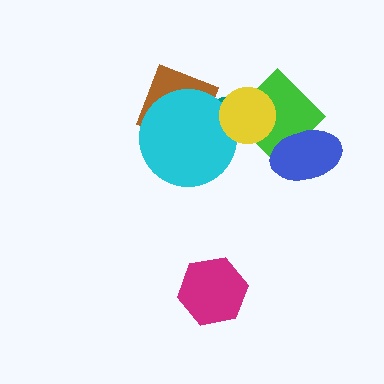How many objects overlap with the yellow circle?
3 objects overlap with the yellow circle.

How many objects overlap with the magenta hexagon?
0 objects overlap with the magenta hexagon.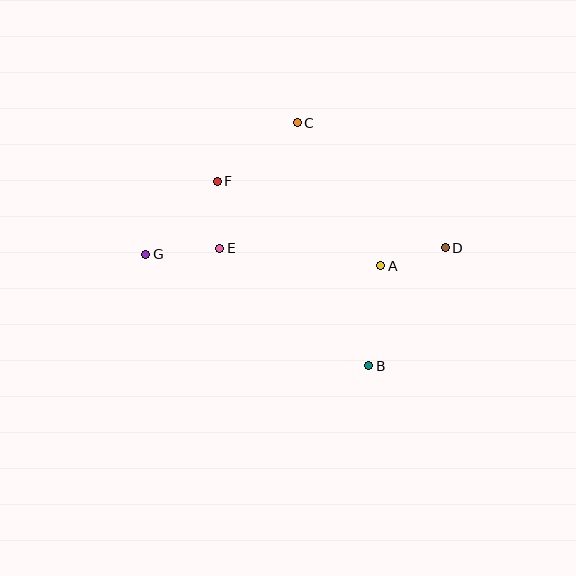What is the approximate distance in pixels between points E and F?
The distance between E and F is approximately 67 pixels.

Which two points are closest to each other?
Points A and D are closest to each other.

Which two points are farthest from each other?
Points D and G are farthest from each other.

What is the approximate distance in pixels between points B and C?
The distance between B and C is approximately 253 pixels.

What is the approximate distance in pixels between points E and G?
The distance between E and G is approximately 74 pixels.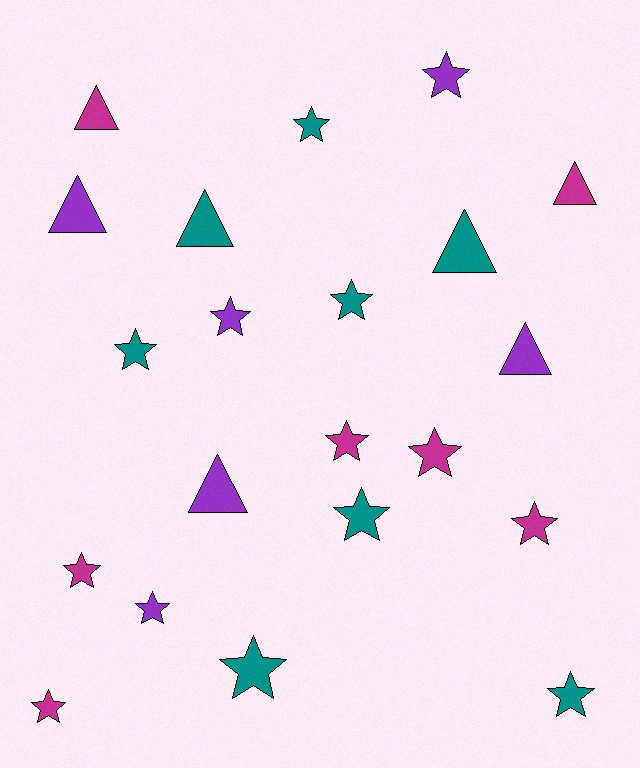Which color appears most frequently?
Teal, with 8 objects.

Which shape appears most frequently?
Star, with 14 objects.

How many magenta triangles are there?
There are 2 magenta triangles.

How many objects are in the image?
There are 21 objects.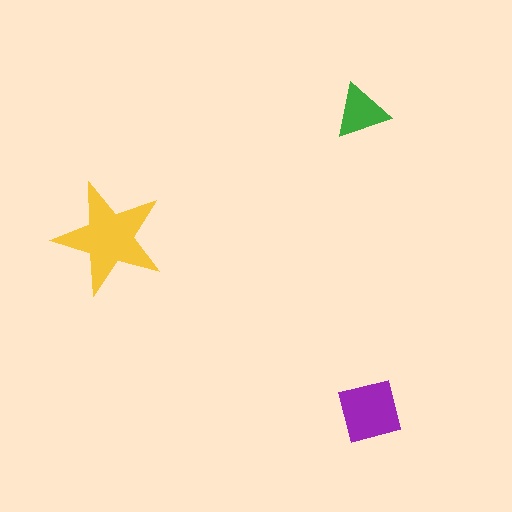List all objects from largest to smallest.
The yellow star, the purple square, the green triangle.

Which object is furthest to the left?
The yellow star is leftmost.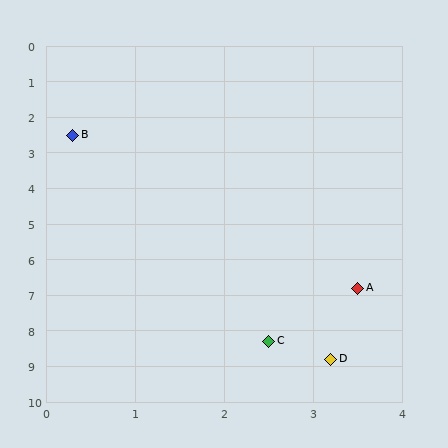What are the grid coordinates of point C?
Point C is at approximately (2.5, 8.3).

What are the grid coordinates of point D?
Point D is at approximately (3.2, 8.8).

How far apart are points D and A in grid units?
Points D and A are about 2.0 grid units apart.